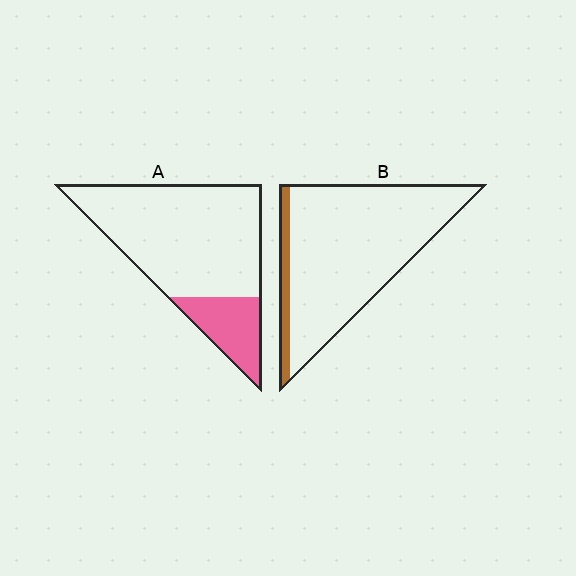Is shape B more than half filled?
No.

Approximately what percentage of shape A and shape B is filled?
A is approximately 20% and B is approximately 10%.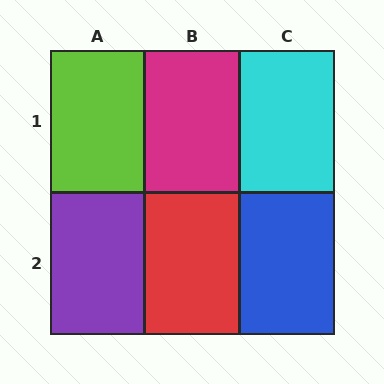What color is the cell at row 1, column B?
Magenta.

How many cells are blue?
1 cell is blue.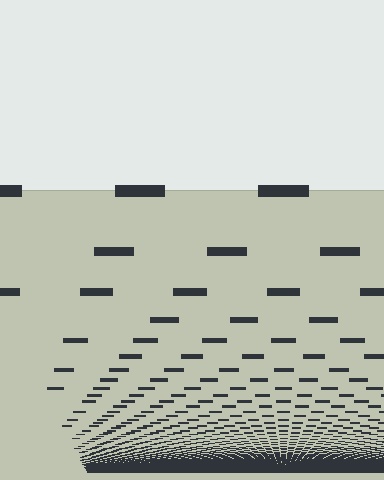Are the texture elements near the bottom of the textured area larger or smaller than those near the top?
Smaller. The gradient is inverted — elements near the bottom are smaller and denser.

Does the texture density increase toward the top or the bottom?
Density increases toward the bottom.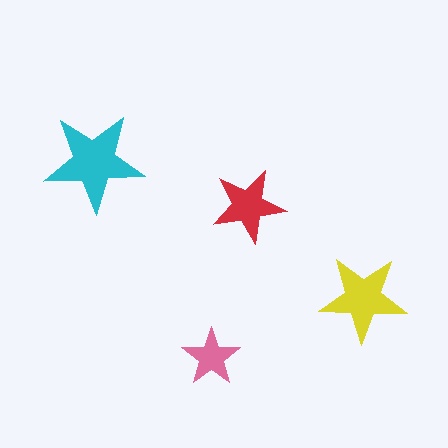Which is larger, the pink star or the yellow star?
The yellow one.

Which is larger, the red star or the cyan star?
The cyan one.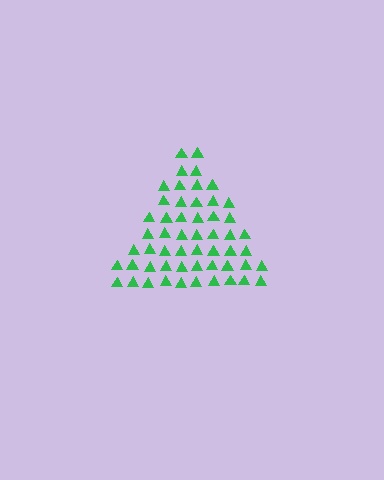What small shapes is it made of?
It is made of small triangles.